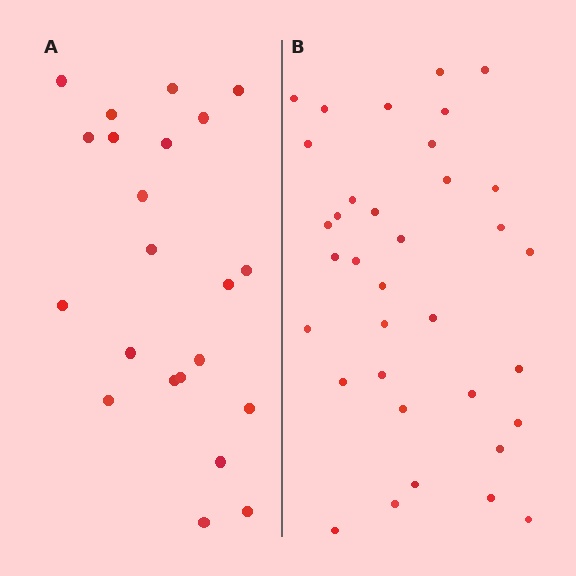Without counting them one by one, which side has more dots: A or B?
Region B (the right region) has more dots.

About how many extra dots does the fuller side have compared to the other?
Region B has approximately 15 more dots than region A.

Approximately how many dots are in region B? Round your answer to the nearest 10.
About 40 dots. (The exact count is 35, which rounds to 40.)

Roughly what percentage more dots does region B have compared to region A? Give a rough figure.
About 60% more.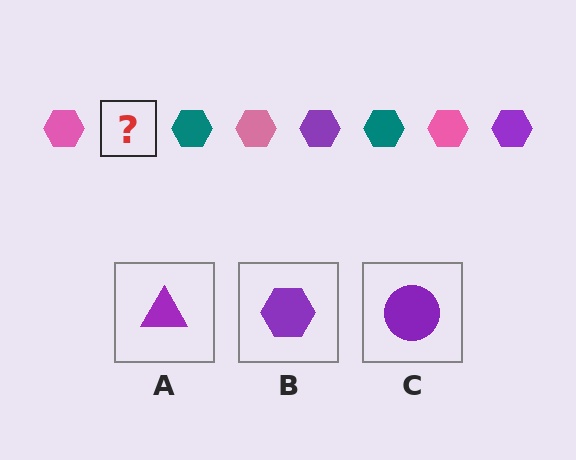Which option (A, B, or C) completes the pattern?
B.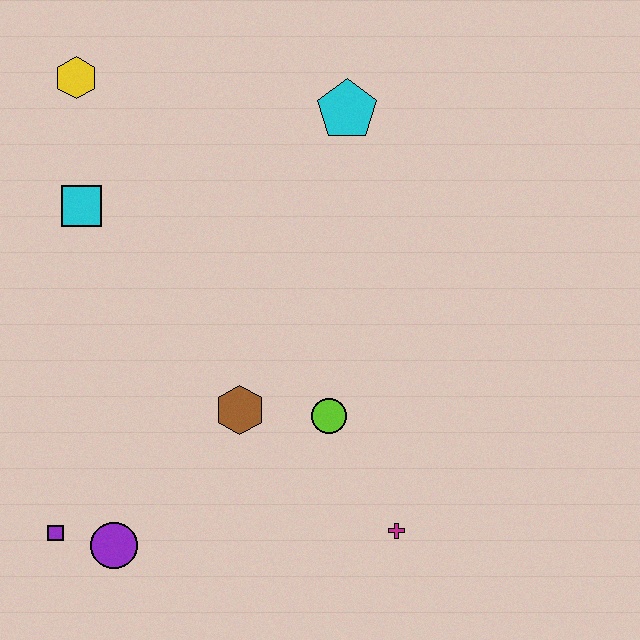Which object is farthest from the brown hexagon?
The yellow hexagon is farthest from the brown hexagon.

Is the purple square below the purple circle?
No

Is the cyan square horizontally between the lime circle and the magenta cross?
No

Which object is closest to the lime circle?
The brown hexagon is closest to the lime circle.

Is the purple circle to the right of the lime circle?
No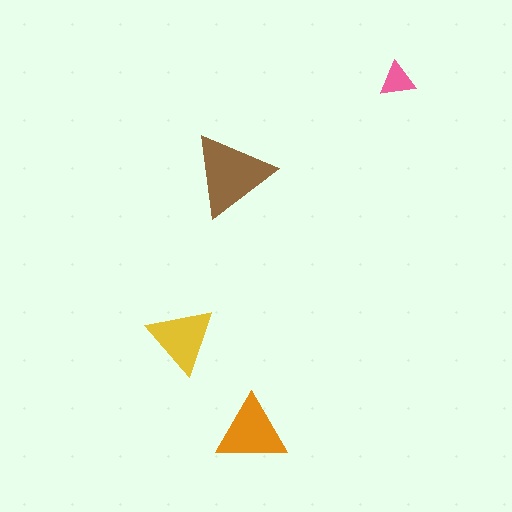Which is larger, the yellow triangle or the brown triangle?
The brown one.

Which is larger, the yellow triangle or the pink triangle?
The yellow one.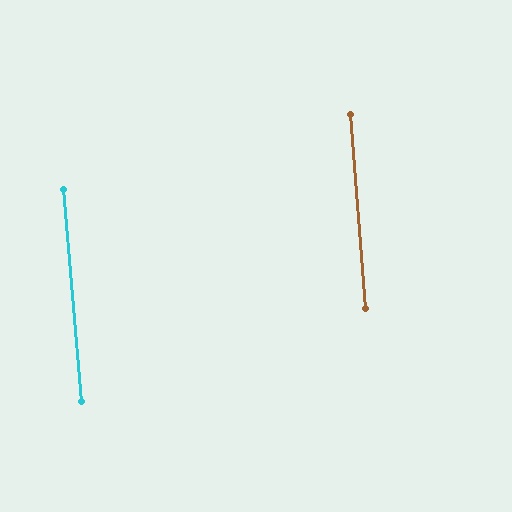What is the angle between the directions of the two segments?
Approximately 1 degree.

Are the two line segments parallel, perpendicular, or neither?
Parallel — their directions differ by only 0.7°.